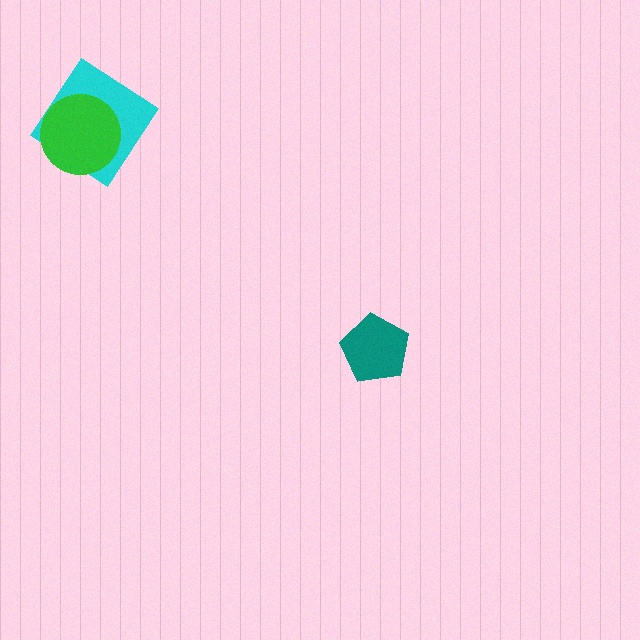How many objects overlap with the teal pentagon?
0 objects overlap with the teal pentagon.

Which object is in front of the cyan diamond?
The green circle is in front of the cyan diamond.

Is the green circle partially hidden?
No, no other shape covers it.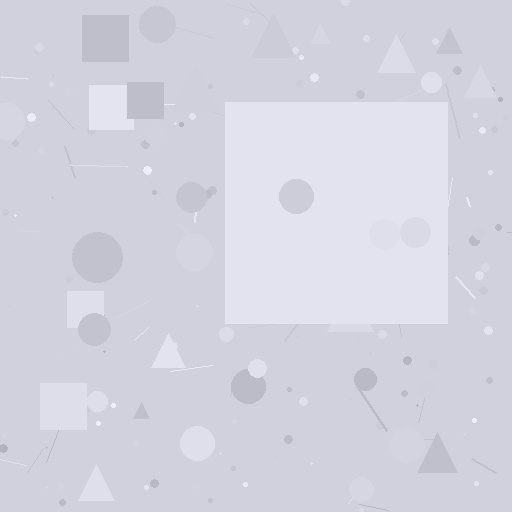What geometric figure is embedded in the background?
A square is embedded in the background.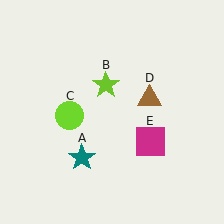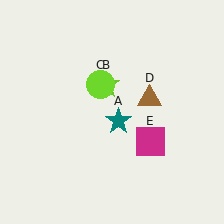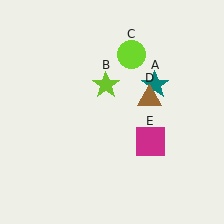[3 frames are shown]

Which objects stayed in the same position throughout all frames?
Lime star (object B) and brown triangle (object D) and magenta square (object E) remained stationary.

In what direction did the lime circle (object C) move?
The lime circle (object C) moved up and to the right.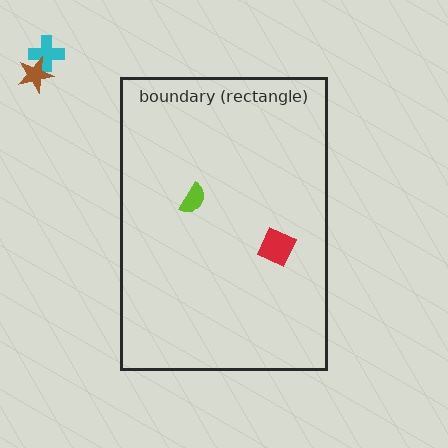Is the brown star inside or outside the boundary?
Outside.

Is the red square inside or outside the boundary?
Inside.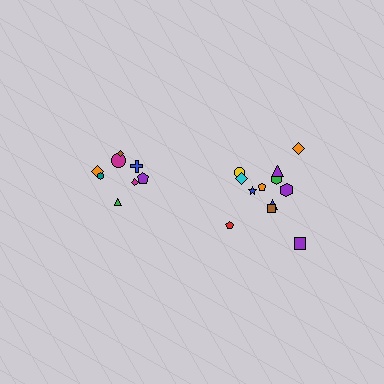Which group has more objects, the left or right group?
The right group.